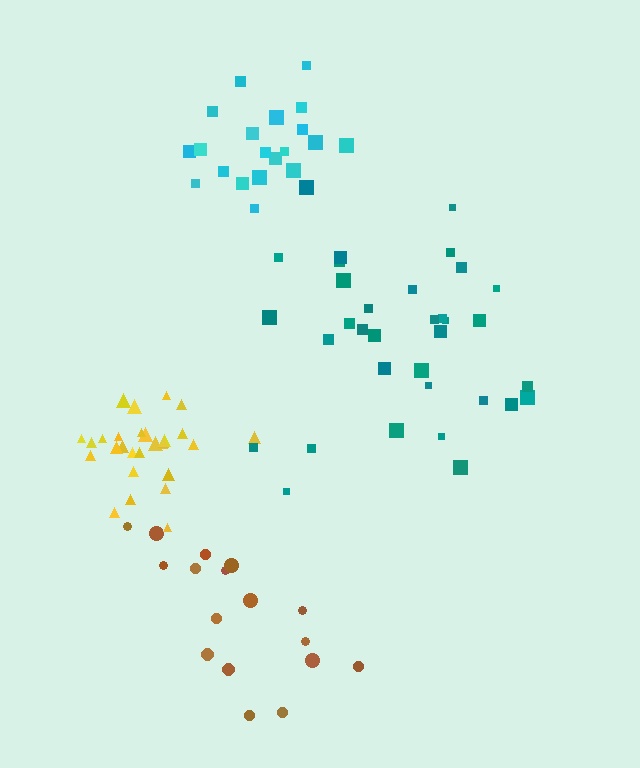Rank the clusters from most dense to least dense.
yellow, cyan, teal, brown.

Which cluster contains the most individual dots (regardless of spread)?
Teal (34).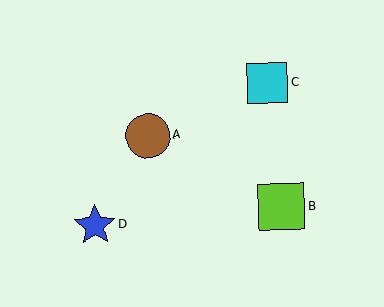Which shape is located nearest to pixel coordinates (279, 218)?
The lime square (labeled B) at (281, 207) is nearest to that location.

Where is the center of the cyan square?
The center of the cyan square is at (267, 83).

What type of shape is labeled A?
Shape A is a brown circle.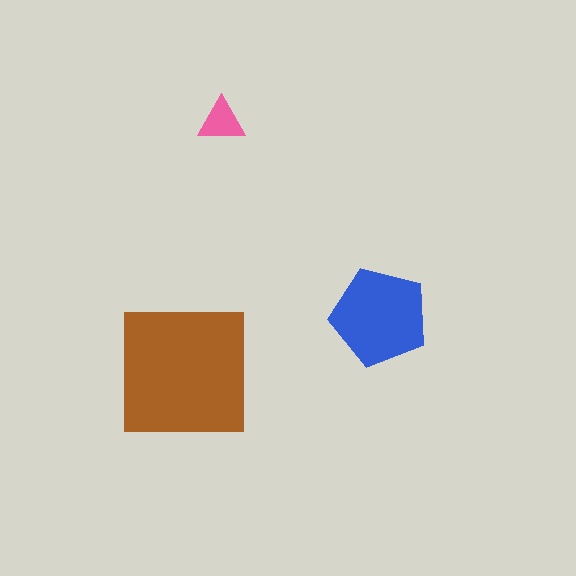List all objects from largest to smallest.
The brown square, the blue pentagon, the pink triangle.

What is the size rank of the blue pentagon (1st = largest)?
2nd.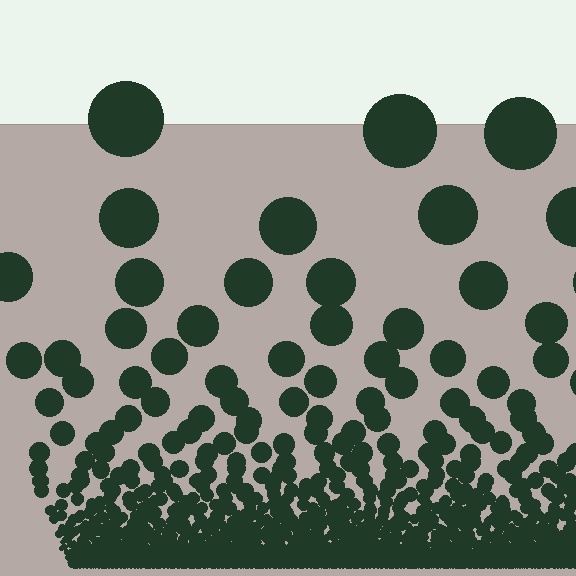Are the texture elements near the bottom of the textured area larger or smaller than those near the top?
Smaller. The gradient is inverted — elements near the bottom are smaller and denser.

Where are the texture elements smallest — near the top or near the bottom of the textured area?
Near the bottom.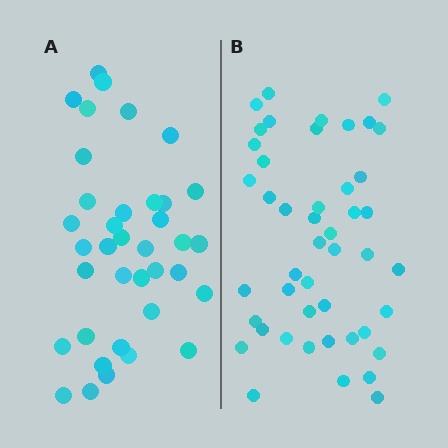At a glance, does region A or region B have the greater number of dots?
Region B (the right region) has more dots.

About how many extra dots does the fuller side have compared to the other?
Region B has roughly 8 or so more dots than region A.